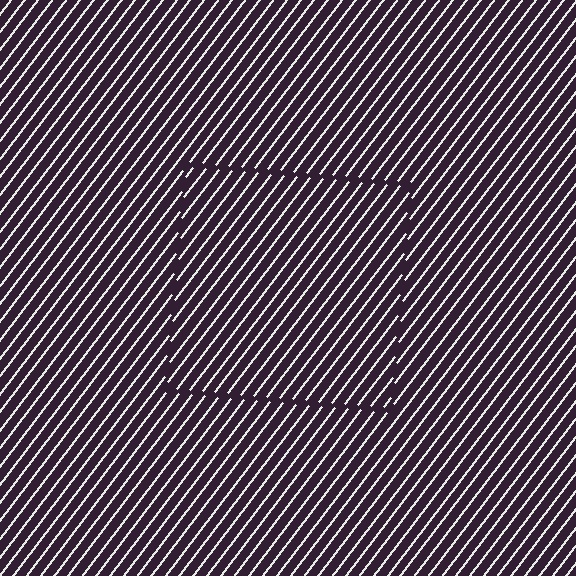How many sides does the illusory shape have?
4 sides — the line-ends trace a square.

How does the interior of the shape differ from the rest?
The interior of the shape contains the same grating, shifted by half a period — the contour is defined by the phase discontinuity where line-ends from the inner and outer gratings abut.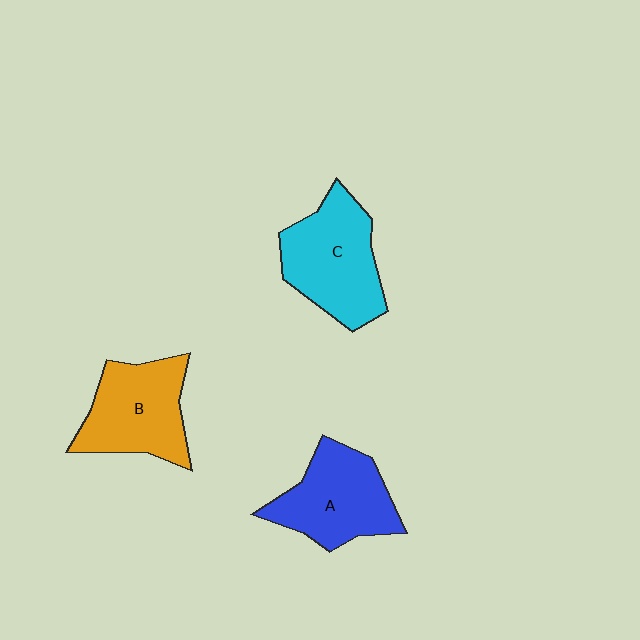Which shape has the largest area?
Shape C (cyan).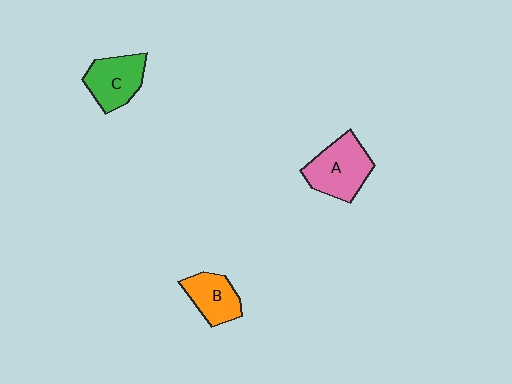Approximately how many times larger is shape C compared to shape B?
Approximately 1.2 times.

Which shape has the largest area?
Shape A (pink).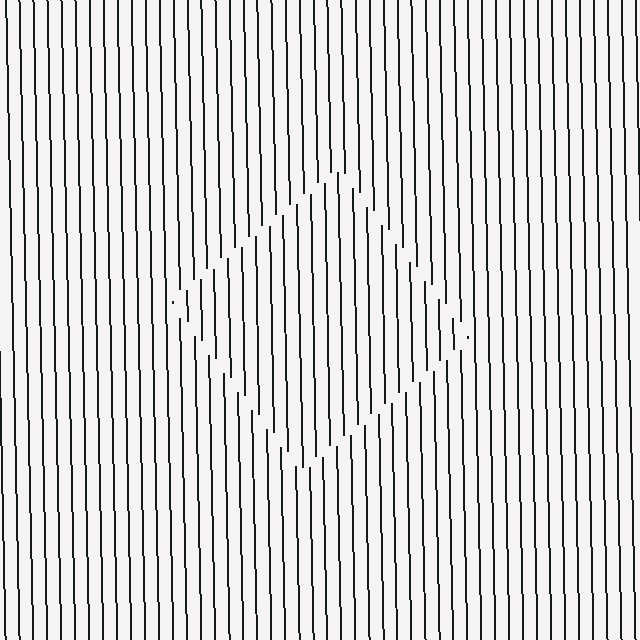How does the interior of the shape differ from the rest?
The interior of the shape contains the same grating, shifted by half a period — the contour is defined by the phase discontinuity where line-ends from the inner and outer gratings abut.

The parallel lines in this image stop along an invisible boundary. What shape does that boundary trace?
An illusory square. The interior of the shape contains the same grating, shifted by half a period — the contour is defined by the phase discontinuity where line-ends from the inner and outer gratings abut.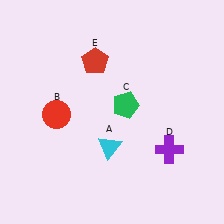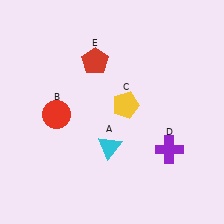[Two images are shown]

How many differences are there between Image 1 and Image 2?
There is 1 difference between the two images.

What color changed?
The pentagon (C) changed from green in Image 1 to yellow in Image 2.